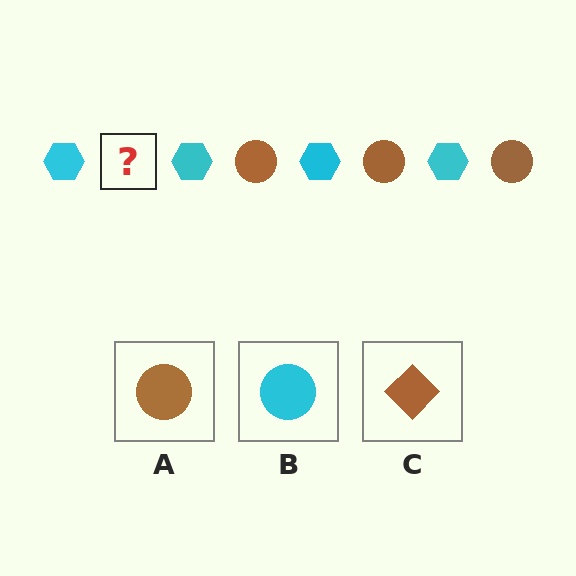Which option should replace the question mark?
Option A.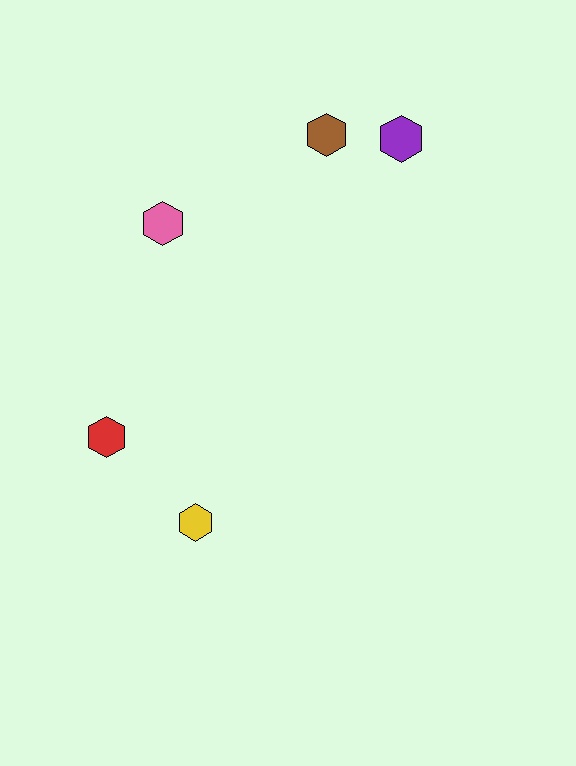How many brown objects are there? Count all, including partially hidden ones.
There is 1 brown object.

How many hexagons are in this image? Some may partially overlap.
There are 5 hexagons.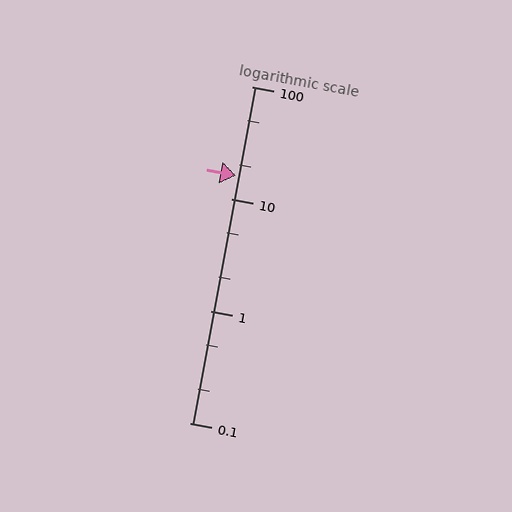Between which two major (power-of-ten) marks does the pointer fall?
The pointer is between 10 and 100.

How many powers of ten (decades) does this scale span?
The scale spans 3 decades, from 0.1 to 100.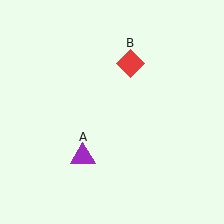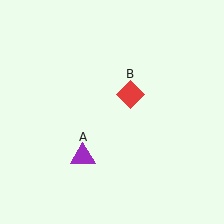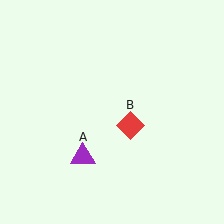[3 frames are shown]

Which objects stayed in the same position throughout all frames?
Purple triangle (object A) remained stationary.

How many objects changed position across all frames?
1 object changed position: red diamond (object B).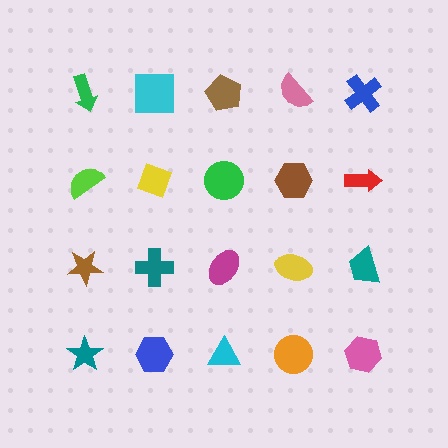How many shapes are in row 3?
5 shapes.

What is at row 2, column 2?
A yellow diamond.